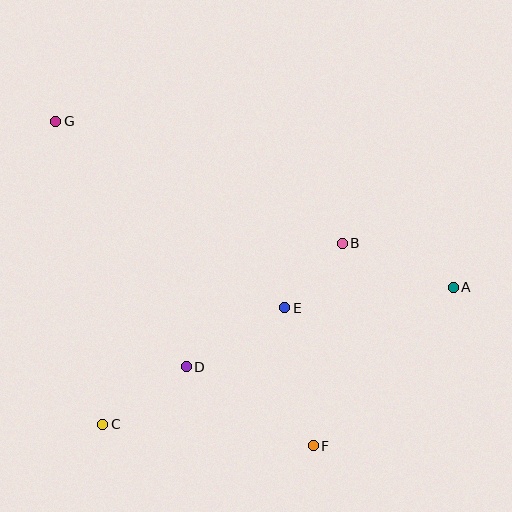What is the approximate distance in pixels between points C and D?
The distance between C and D is approximately 101 pixels.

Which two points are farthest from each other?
Points A and G are farthest from each other.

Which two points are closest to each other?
Points B and E are closest to each other.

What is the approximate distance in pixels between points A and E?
The distance between A and E is approximately 169 pixels.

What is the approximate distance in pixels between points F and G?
The distance between F and G is approximately 415 pixels.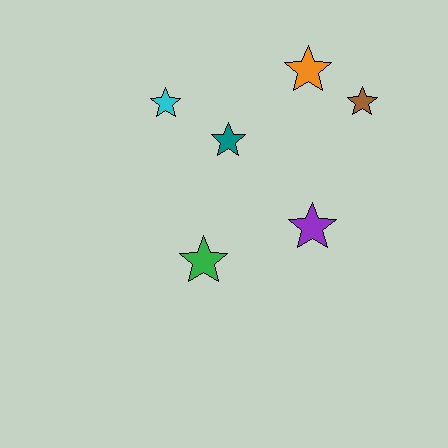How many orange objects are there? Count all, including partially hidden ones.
There is 1 orange object.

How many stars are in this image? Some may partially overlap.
There are 6 stars.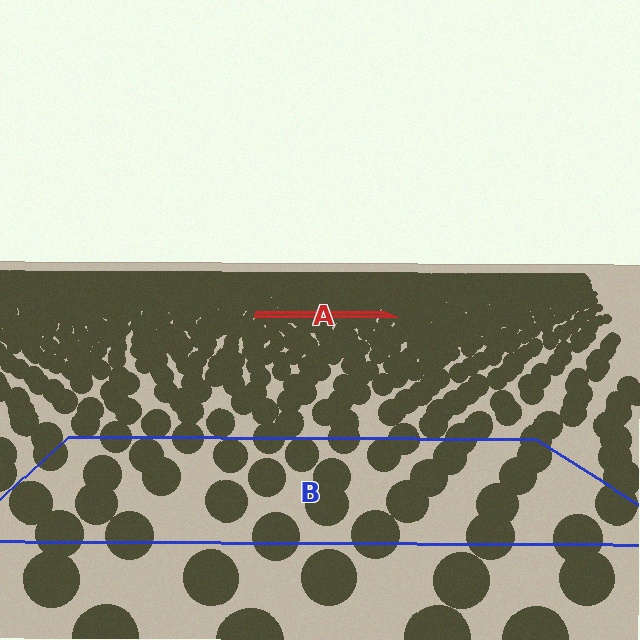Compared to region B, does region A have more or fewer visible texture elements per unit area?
Region A has more texture elements per unit area — they are packed more densely because it is farther away.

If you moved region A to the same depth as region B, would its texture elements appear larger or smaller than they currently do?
They would appear larger. At a closer depth, the same texture elements are projected at a bigger on-screen size.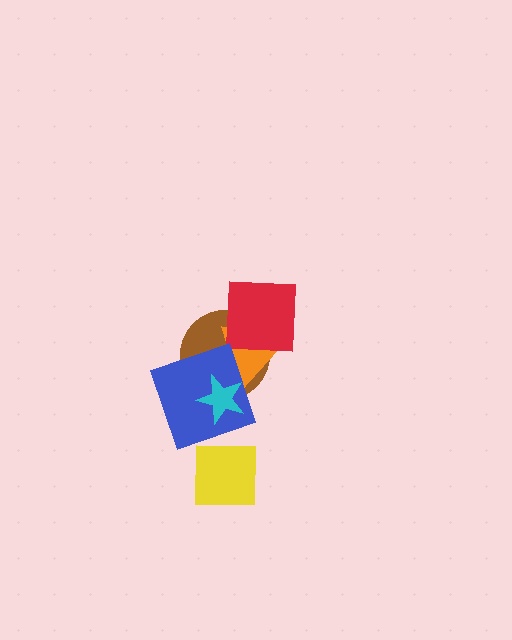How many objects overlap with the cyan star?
3 objects overlap with the cyan star.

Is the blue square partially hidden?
Yes, it is partially covered by another shape.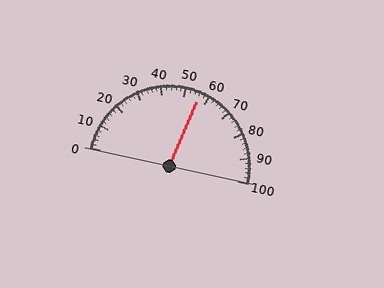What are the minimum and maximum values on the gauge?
The gauge ranges from 0 to 100.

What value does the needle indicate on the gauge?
The needle indicates approximately 56.